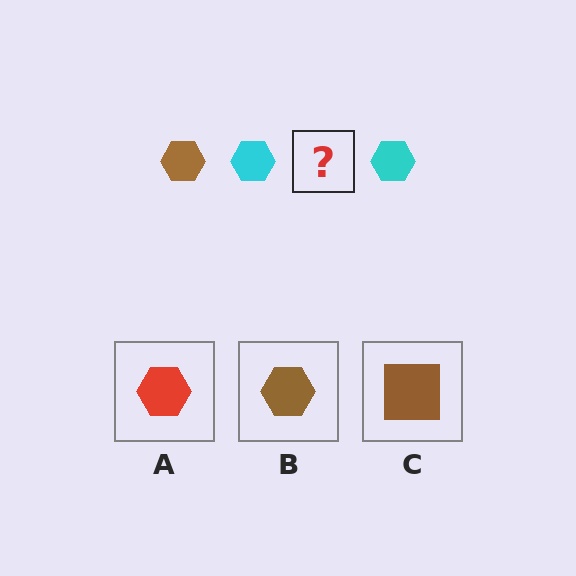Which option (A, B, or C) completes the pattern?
B.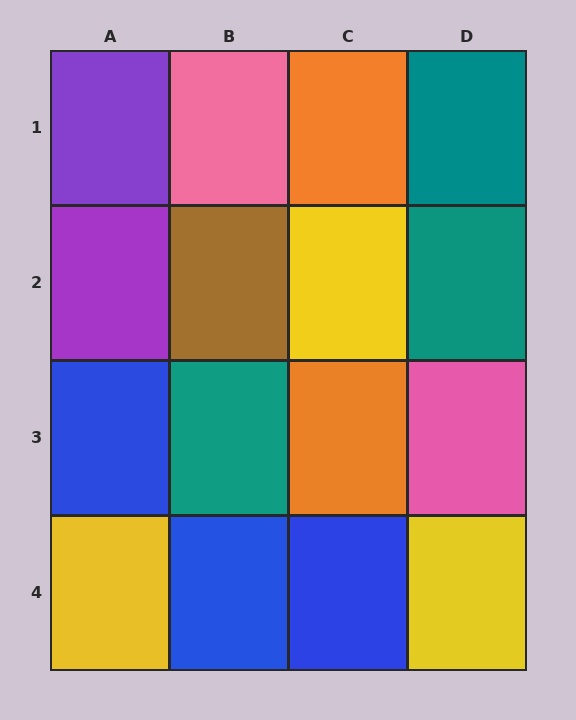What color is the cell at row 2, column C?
Yellow.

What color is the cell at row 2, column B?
Brown.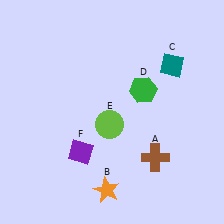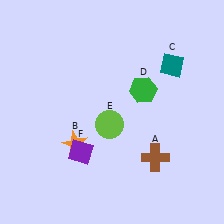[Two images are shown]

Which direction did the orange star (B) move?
The orange star (B) moved up.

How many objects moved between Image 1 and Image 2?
1 object moved between the two images.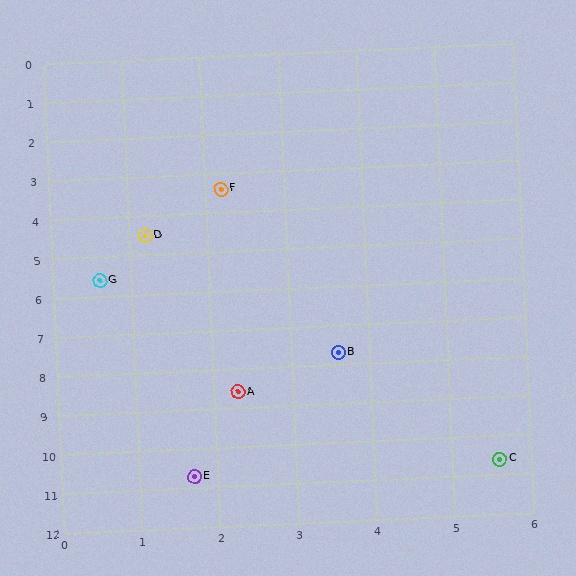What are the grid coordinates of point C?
Point C is at approximately (5.6, 10.6).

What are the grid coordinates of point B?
Point B is at approximately (3.6, 7.7).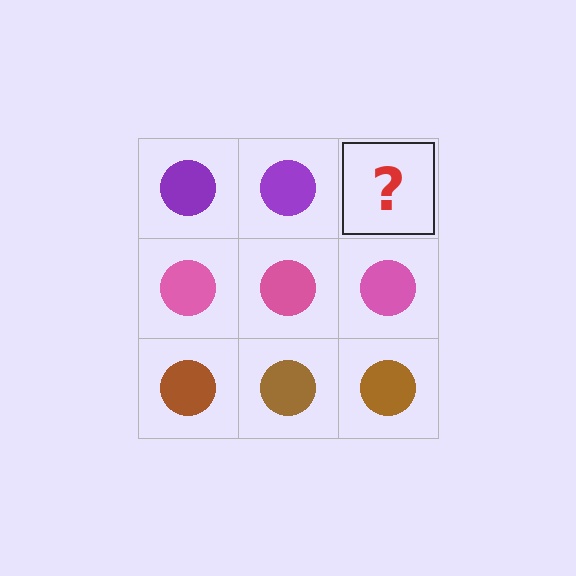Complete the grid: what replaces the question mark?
The question mark should be replaced with a purple circle.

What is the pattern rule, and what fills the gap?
The rule is that each row has a consistent color. The gap should be filled with a purple circle.